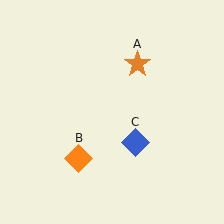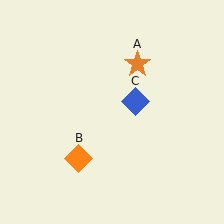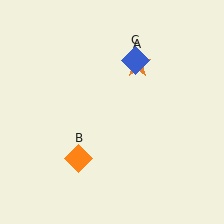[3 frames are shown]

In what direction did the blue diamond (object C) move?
The blue diamond (object C) moved up.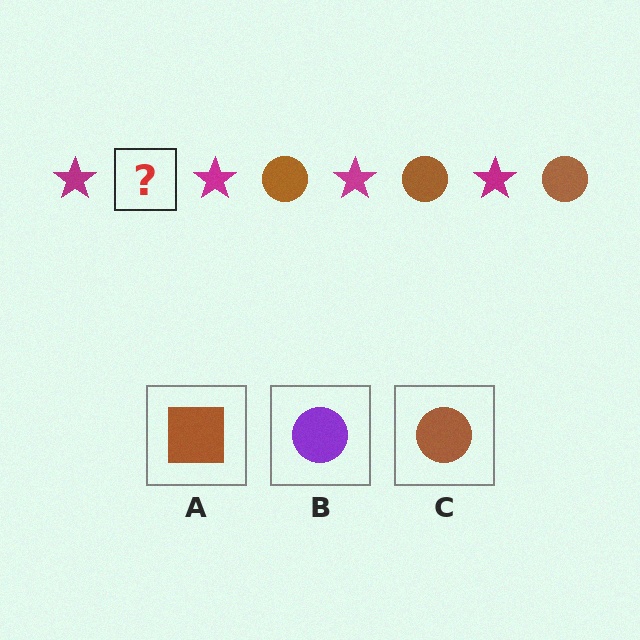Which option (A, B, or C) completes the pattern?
C.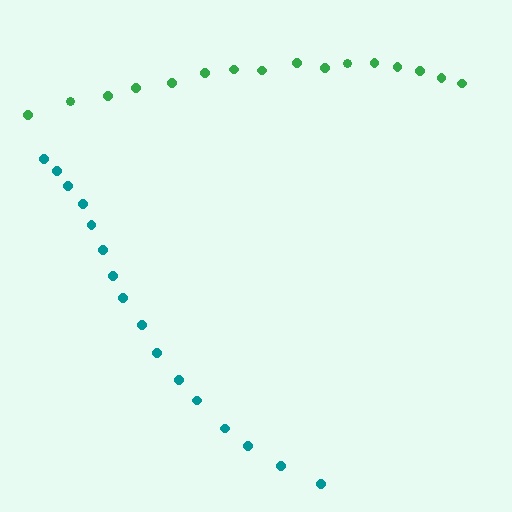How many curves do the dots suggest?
There are 2 distinct paths.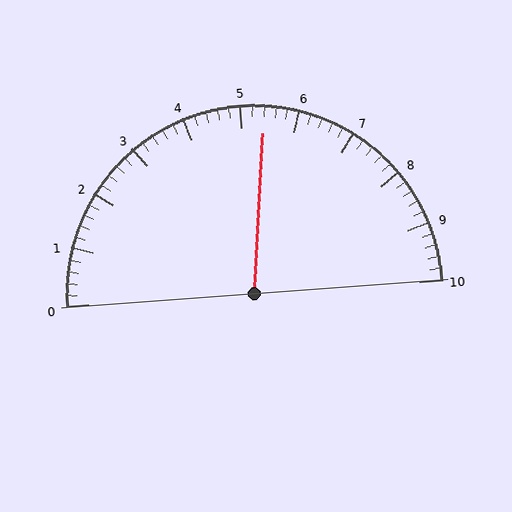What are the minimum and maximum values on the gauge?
The gauge ranges from 0 to 10.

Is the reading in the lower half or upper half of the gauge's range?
The reading is in the upper half of the range (0 to 10).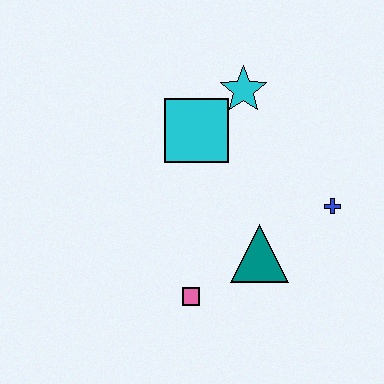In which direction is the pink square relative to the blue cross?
The pink square is to the left of the blue cross.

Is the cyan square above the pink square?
Yes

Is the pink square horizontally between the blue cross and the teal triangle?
No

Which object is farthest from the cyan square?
The pink square is farthest from the cyan square.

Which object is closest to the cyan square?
The cyan star is closest to the cyan square.